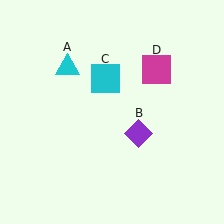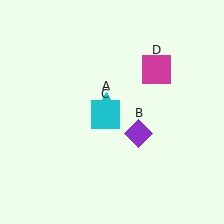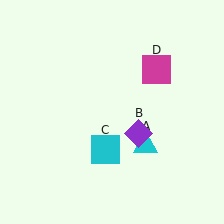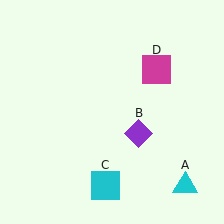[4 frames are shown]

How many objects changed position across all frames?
2 objects changed position: cyan triangle (object A), cyan square (object C).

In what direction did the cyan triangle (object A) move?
The cyan triangle (object A) moved down and to the right.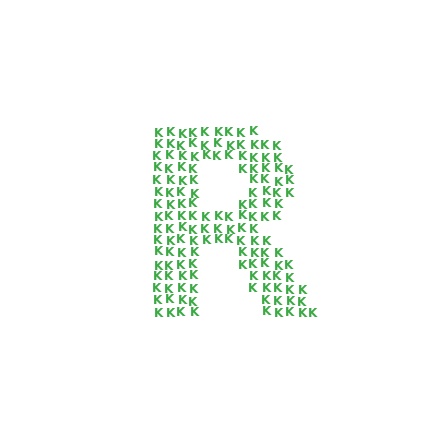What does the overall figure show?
The overall figure shows the letter R.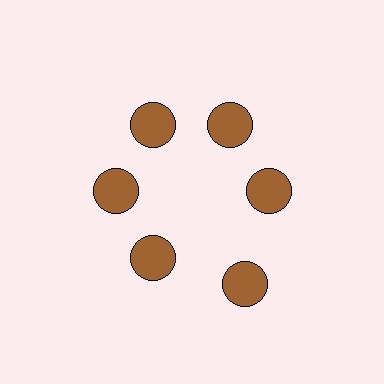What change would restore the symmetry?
The symmetry would be restored by moving it inward, back onto the ring so that all 6 circles sit at equal angles and equal distance from the center.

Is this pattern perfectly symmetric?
No. The 6 brown circles are arranged in a ring, but one element near the 5 o'clock position is pushed outward from the center, breaking the 6-fold rotational symmetry.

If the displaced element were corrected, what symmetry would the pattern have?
It would have 6-fold rotational symmetry — the pattern would map onto itself every 60 degrees.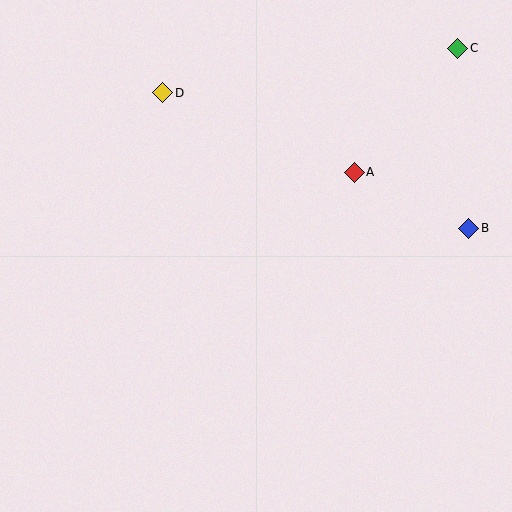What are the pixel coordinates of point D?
Point D is at (163, 93).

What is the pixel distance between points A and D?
The distance between A and D is 207 pixels.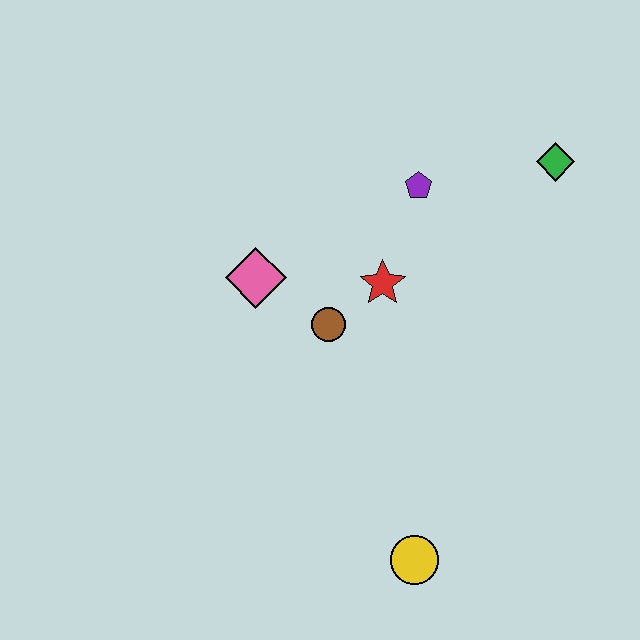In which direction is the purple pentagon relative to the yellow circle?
The purple pentagon is above the yellow circle.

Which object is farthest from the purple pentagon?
The yellow circle is farthest from the purple pentagon.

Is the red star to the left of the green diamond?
Yes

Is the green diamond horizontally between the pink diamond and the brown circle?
No